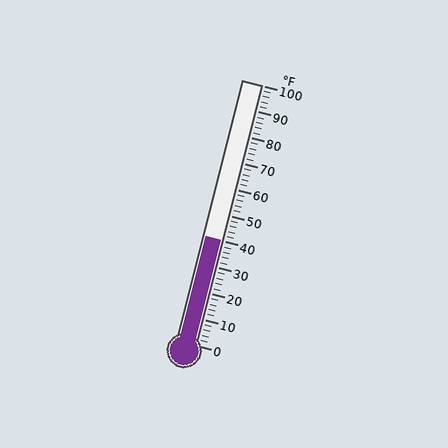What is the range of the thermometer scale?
The thermometer scale ranges from 0°F to 100°F.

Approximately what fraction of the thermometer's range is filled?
The thermometer is filled to approximately 40% of its range.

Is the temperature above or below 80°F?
The temperature is below 80°F.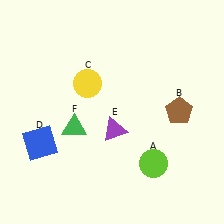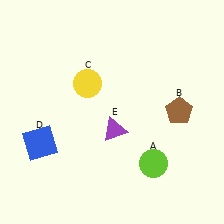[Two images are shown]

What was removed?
The green triangle (F) was removed in Image 2.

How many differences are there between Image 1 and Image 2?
There is 1 difference between the two images.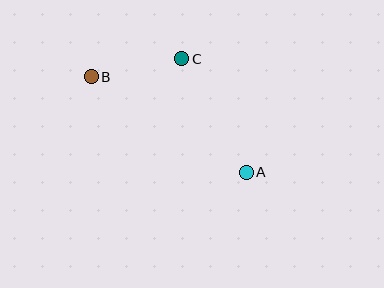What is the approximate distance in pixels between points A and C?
The distance between A and C is approximately 130 pixels.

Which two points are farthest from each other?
Points A and B are farthest from each other.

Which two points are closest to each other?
Points B and C are closest to each other.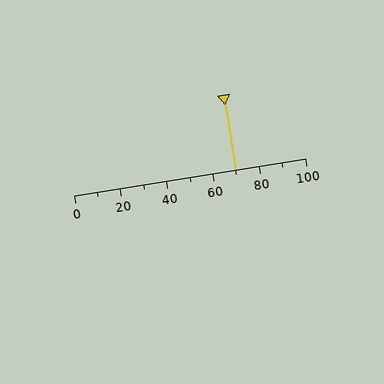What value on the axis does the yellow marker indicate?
The marker indicates approximately 70.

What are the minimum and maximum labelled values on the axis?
The axis runs from 0 to 100.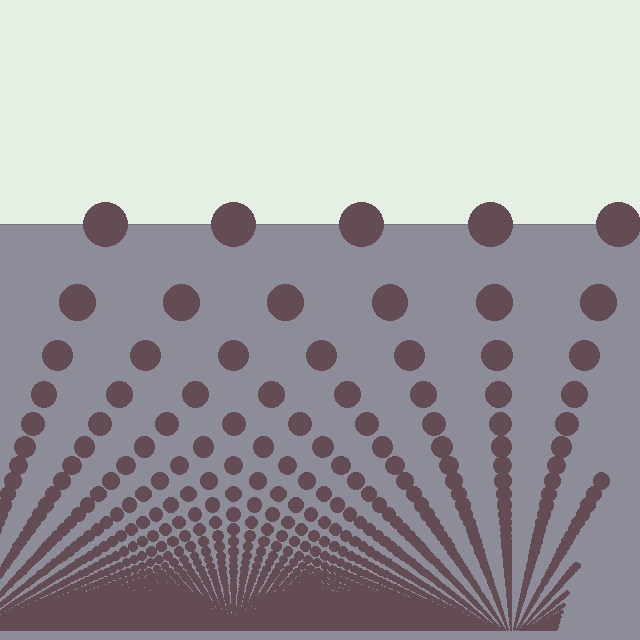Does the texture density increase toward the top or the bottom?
Density increases toward the bottom.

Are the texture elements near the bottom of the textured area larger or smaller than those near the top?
Smaller. The gradient is inverted — elements near the bottom are smaller and denser.